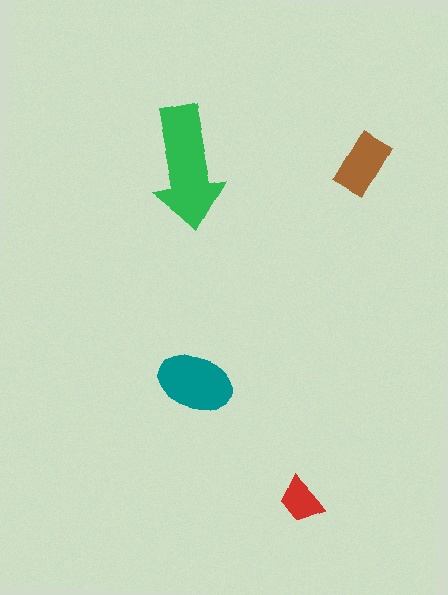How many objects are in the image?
There are 4 objects in the image.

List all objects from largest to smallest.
The green arrow, the teal ellipse, the brown rectangle, the red trapezoid.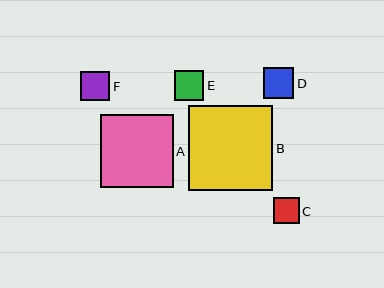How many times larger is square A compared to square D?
Square A is approximately 2.4 times the size of square D.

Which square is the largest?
Square B is the largest with a size of approximately 84 pixels.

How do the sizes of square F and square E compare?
Square F and square E are approximately the same size.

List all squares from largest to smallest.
From largest to smallest: B, A, D, F, E, C.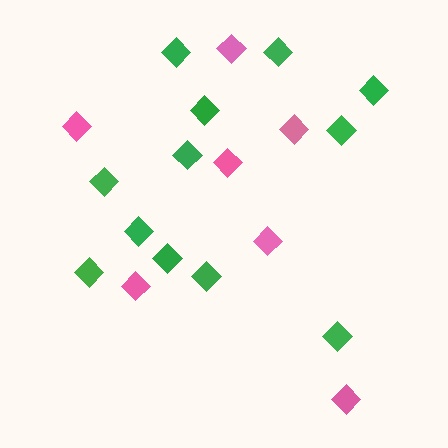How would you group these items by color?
There are 2 groups: one group of green diamonds (12) and one group of pink diamonds (7).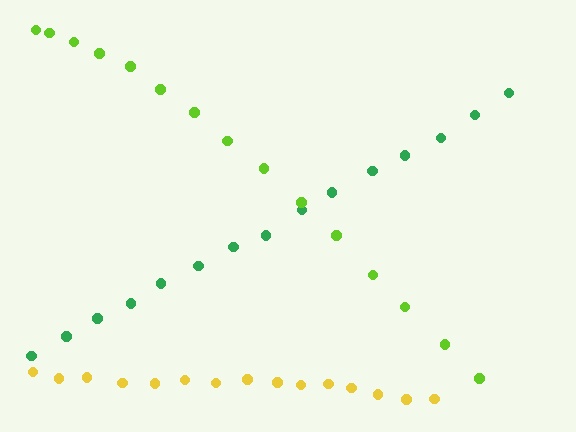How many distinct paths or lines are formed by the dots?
There are 3 distinct paths.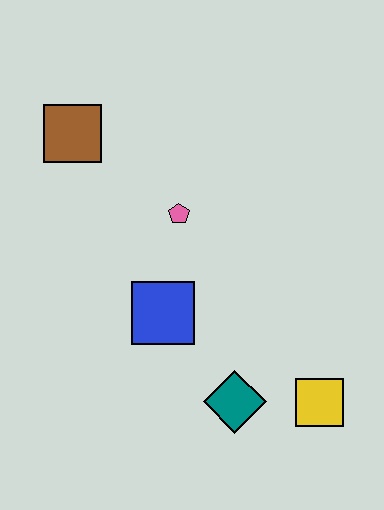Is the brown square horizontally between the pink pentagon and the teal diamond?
No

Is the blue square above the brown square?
No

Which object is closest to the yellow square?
The teal diamond is closest to the yellow square.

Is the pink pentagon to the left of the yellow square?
Yes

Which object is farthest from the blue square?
The brown square is farthest from the blue square.